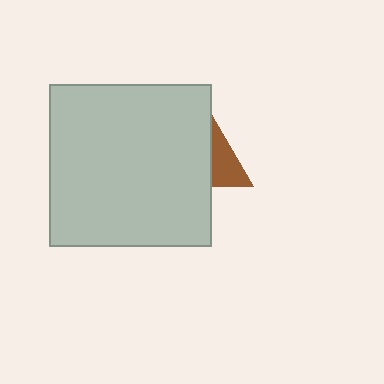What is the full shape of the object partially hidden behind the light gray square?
The partially hidden object is a brown triangle.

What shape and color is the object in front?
The object in front is a light gray square.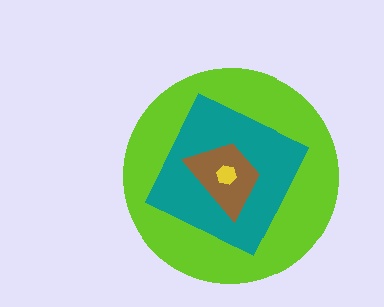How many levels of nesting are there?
4.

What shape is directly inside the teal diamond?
The brown trapezoid.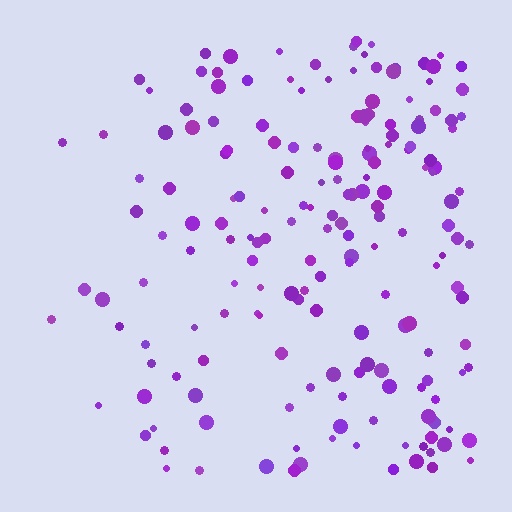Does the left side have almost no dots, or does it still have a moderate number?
Still a moderate number, just noticeably fewer than the right.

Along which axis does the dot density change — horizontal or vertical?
Horizontal.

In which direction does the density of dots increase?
From left to right, with the right side densest.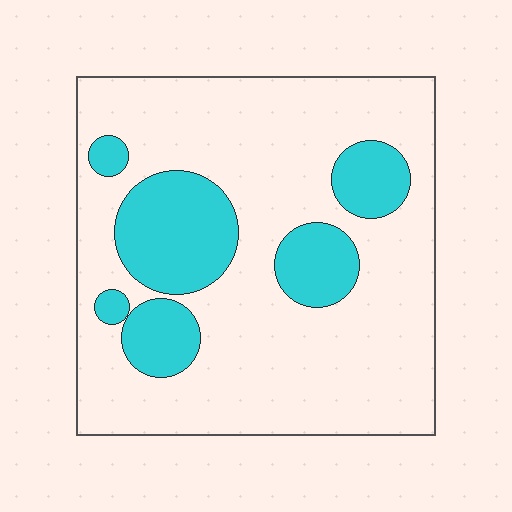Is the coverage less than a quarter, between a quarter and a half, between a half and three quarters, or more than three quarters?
Less than a quarter.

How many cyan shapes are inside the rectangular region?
6.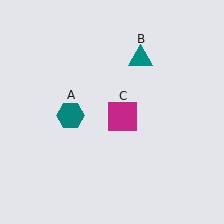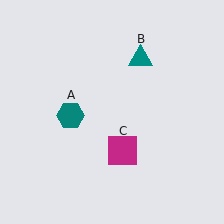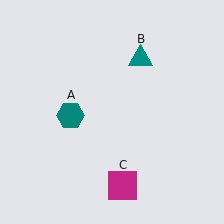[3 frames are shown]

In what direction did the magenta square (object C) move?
The magenta square (object C) moved down.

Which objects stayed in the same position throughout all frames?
Teal hexagon (object A) and teal triangle (object B) remained stationary.